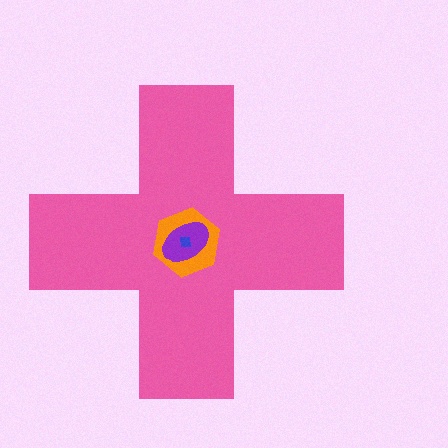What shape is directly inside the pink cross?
The orange hexagon.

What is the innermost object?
The blue square.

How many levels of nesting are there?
4.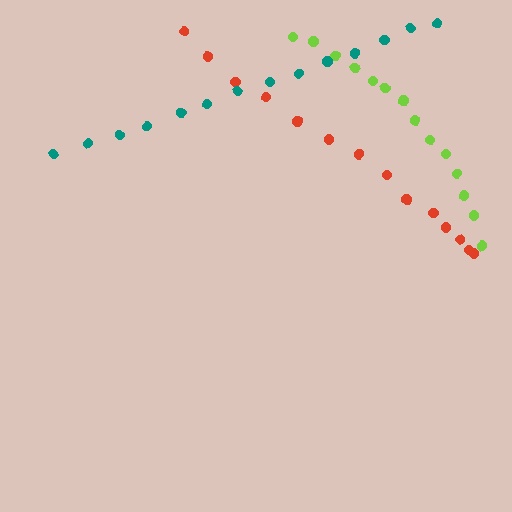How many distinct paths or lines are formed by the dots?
There are 3 distinct paths.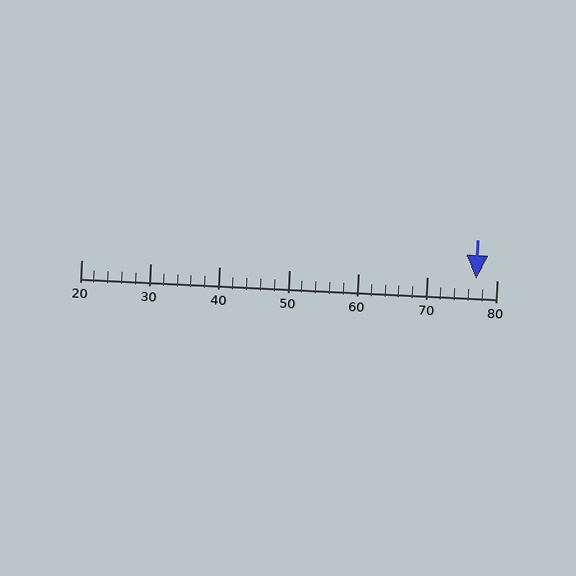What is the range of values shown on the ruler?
The ruler shows values from 20 to 80.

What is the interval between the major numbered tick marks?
The major tick marks are spaced 10 units apart.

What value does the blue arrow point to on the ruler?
The blue arrow points to approximately 77.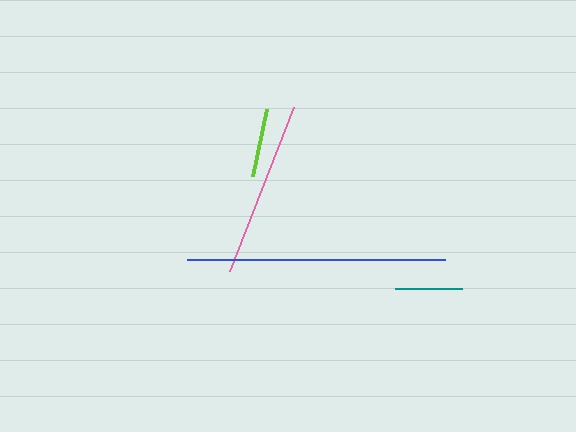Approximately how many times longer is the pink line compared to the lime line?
The pink line is approximately 2.6 times the length of the lime line.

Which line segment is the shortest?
The teal line is the shortest at approximately 67 pixels.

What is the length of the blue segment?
The blue segment is approximately 258 pixels long.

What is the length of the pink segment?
The pink segment is approximately 177 pixels long.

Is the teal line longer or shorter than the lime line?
The lime line is longer than the teal line.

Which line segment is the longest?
The blue line is the longest at approximately 258 pixels.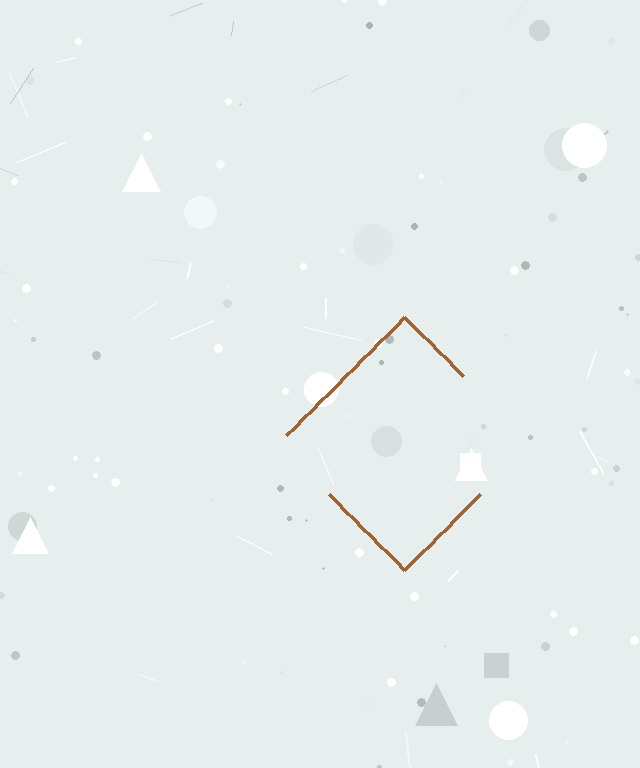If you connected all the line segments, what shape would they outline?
They would outline a diamond.